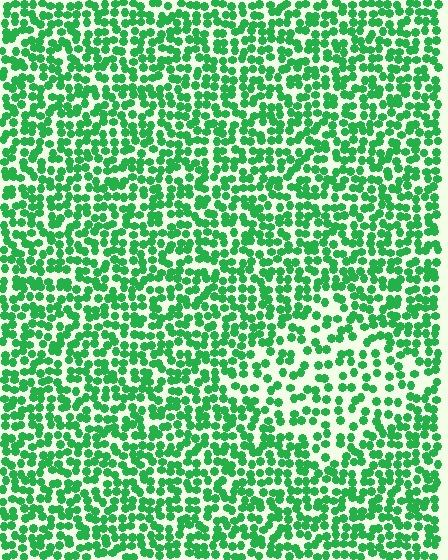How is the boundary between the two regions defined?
The boundary is defined by a change in element density (approximately 1.7x ratio). All elements are the same color, size, and shape.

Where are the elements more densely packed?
The elements are more densely packed outside the diamond boundary.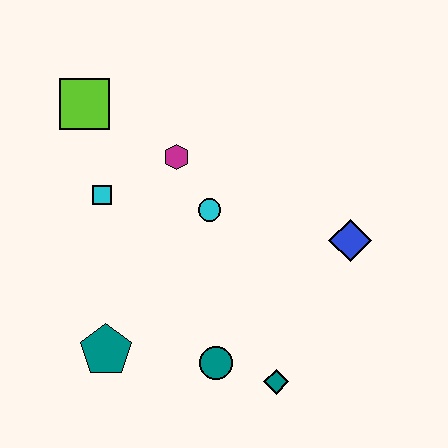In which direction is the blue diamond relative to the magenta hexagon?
The blue diamond is to the right of the magenta hexagon.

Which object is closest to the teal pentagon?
The teal circle is closest to the teal pentagon.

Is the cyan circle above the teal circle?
Yes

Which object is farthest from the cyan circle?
The teal diamond is farthest from the cyan circle.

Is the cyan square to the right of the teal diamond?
No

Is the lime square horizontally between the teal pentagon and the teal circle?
No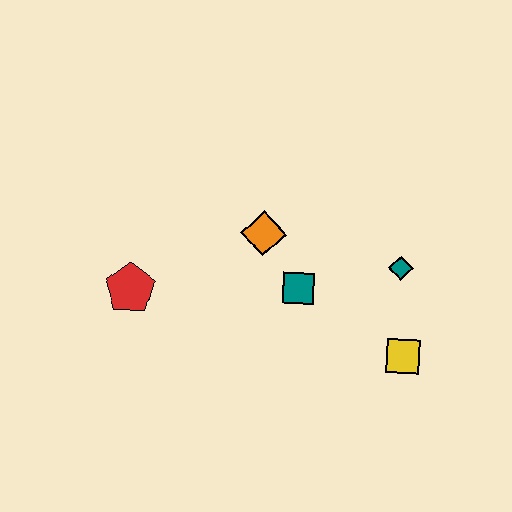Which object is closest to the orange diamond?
The teal square is closest to the orange diamond.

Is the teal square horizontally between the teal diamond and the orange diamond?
Yes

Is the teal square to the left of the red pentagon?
No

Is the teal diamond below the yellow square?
No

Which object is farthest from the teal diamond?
The red pentagon is farthest from the teal diamond.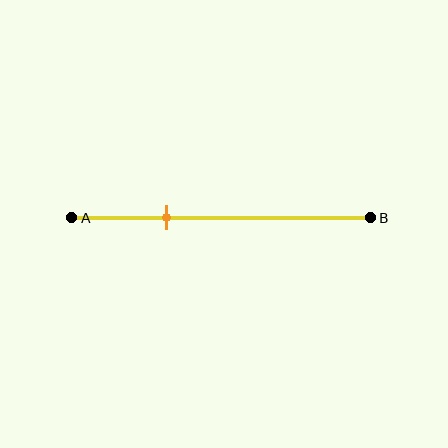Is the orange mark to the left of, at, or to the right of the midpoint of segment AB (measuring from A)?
The orange mark is to the left of the midpoint of segment AB.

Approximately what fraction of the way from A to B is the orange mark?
The orange mark is approximately 30% of the way from A to B.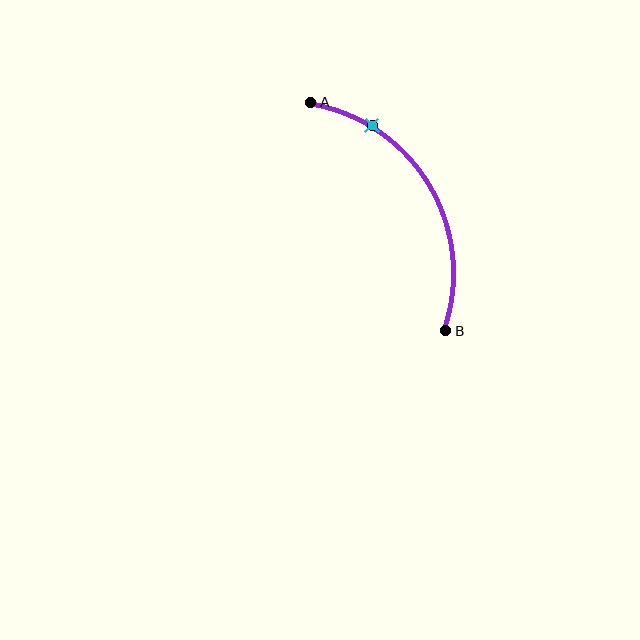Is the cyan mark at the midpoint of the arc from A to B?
No. The cyan mark lies on the arc but is closer to endpoint A. The arc midpoint would be at the point on the curve equidistant along the arc from both A and B.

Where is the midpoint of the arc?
The arc midpoint is the point on the curve farthest from the straight line joining A and B. It sits to the right of that line.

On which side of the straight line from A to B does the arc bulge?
The arc bulges to the right of the straight line connecting A and B.